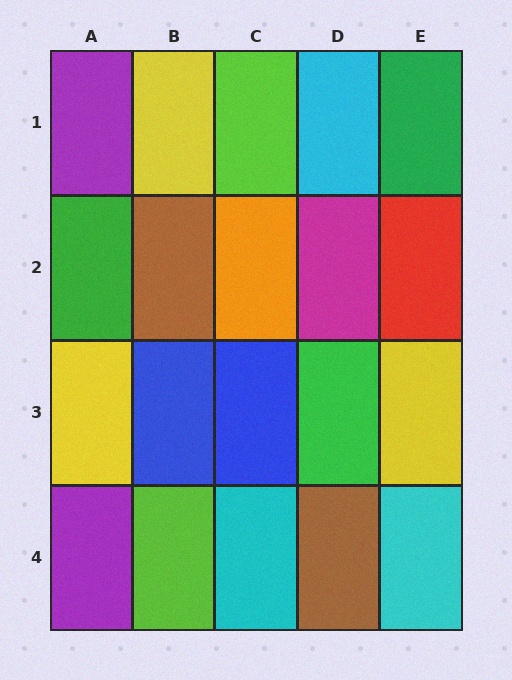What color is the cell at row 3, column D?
Green.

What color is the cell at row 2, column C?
Orange.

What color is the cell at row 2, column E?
Red.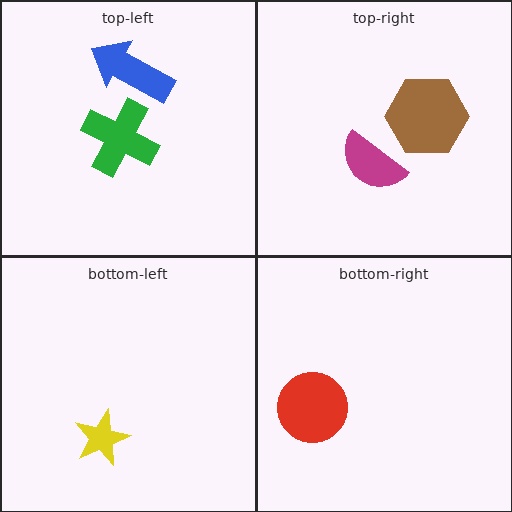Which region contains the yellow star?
The bottom-left region.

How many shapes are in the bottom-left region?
1.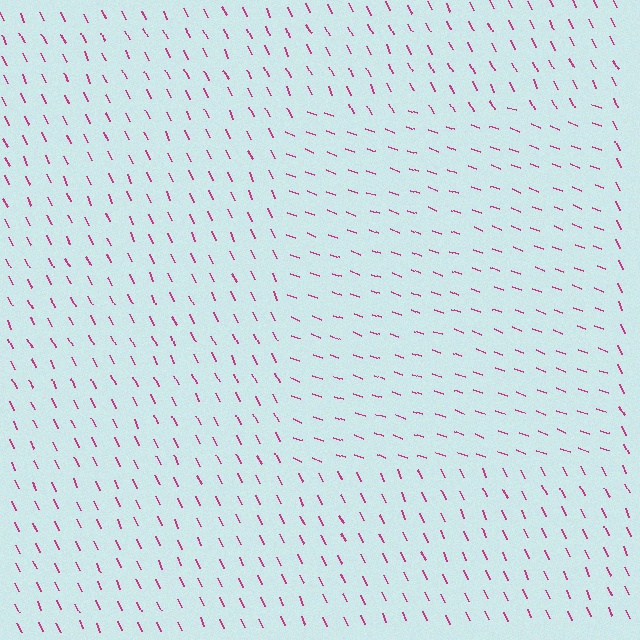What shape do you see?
I see a rectangle.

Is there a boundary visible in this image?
Yes, there is a texture boundary formed by a change in line orientation.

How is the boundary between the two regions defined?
The boundary is defined purely by a change in line orientation (approximately 45 degrees difference). All lines are the same color and thickness.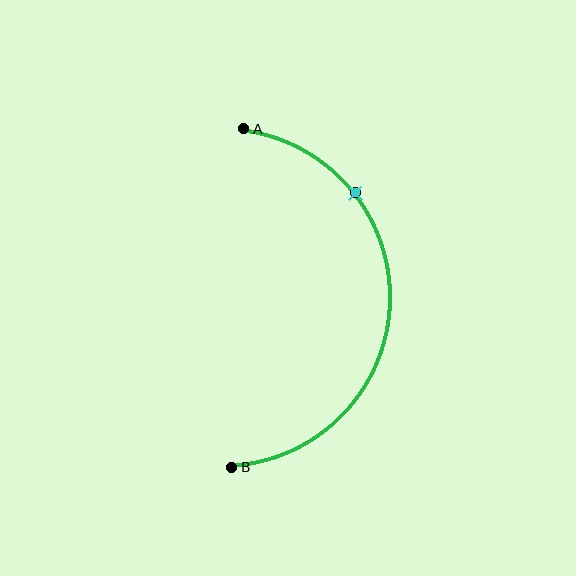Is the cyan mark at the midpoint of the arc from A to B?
No. The cyan mark lies on the arc but is closer to endpoint A. The arc midpoint would be at the point on the curve equidistant along the arc from both A and B.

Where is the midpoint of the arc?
The arc midpoint is the point on the curve farthest from the straight line joining A and B. It sits to the right of that line.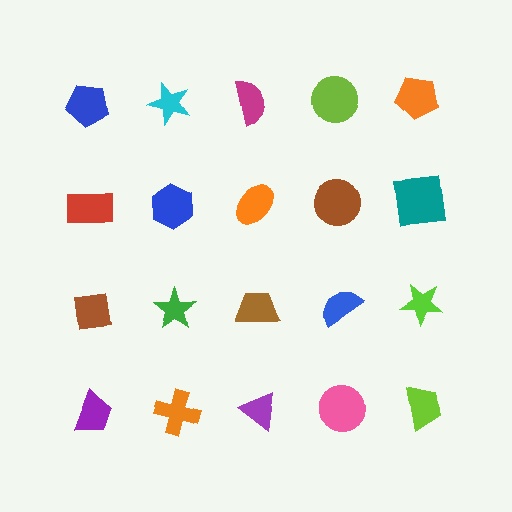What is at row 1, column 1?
A blue pentagon.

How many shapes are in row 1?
5 shapes.